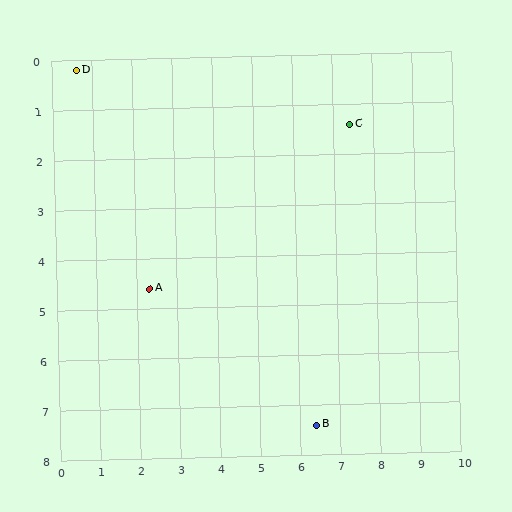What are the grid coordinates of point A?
Point A is at approximately (2.3, 4.6).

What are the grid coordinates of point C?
Point C is at approximately (7.4, 1.4).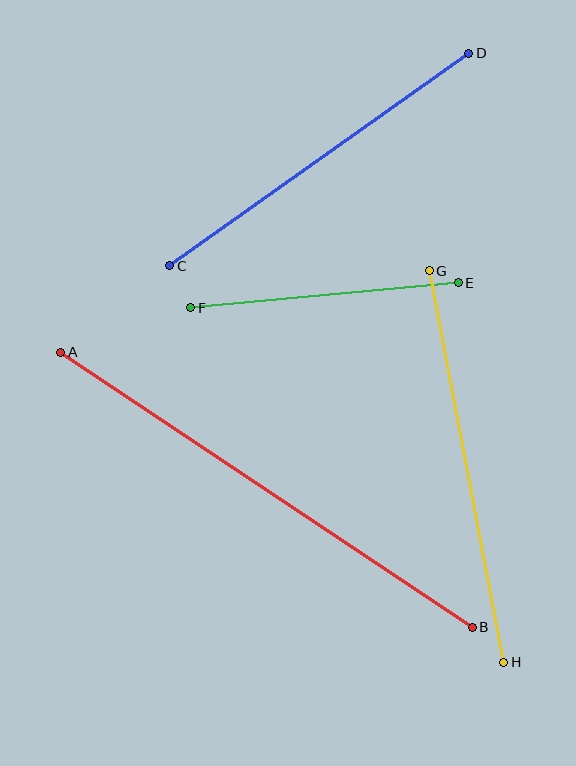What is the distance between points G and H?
The distance is approximately 398 pixels.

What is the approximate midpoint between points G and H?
The midpoint is at approximately (466, 467) pixels.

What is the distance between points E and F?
The distance is approximately 269 pixels.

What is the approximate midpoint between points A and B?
The midpoint is at approximately (266, 490) pixels.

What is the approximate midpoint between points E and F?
The midpoint is at approximately (325, 295) pixels.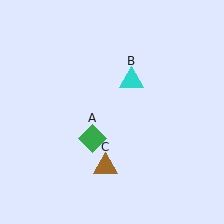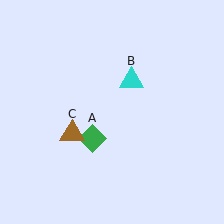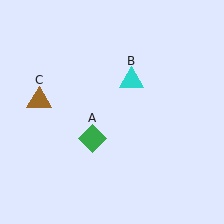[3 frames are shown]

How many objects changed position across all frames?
1 object changed position: brown triangle (object C).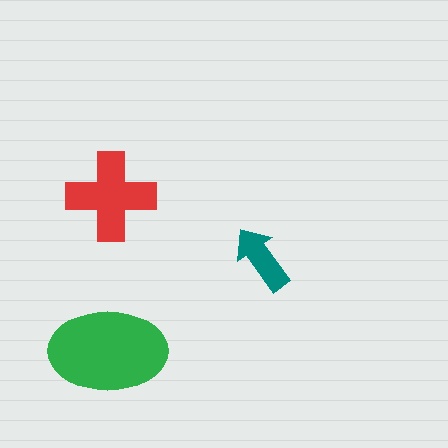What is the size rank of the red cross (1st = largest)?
2nd.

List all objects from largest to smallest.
The green ellipse, the red cross, the teal arrow.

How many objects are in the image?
There are 3 objects in the image.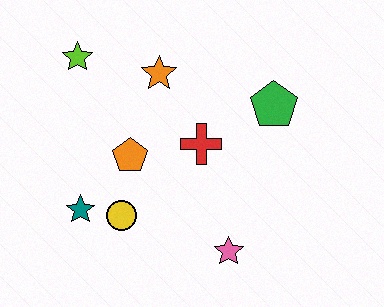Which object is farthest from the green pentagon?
The teal star is farthest from the green pentagon.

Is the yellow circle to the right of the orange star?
No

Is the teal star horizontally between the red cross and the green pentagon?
No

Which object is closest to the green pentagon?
The red cross is closest to the green pentagon.